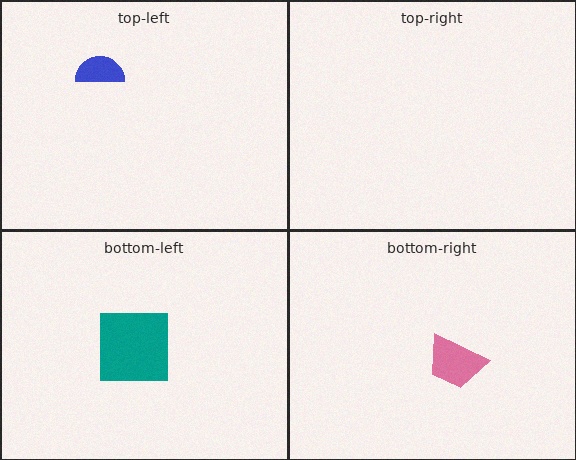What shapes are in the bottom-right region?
The pink trapezoid.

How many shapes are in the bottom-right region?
1.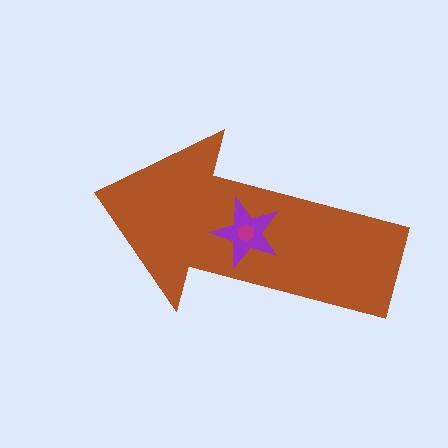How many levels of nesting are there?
3.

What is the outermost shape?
The brown arrow.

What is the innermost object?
The magenta hexagon.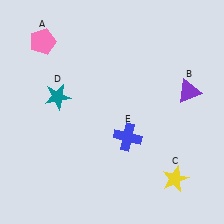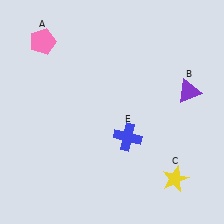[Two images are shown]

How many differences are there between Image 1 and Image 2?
There is 1 difference between the two images.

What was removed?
The teal star (D) was removed in Image 2.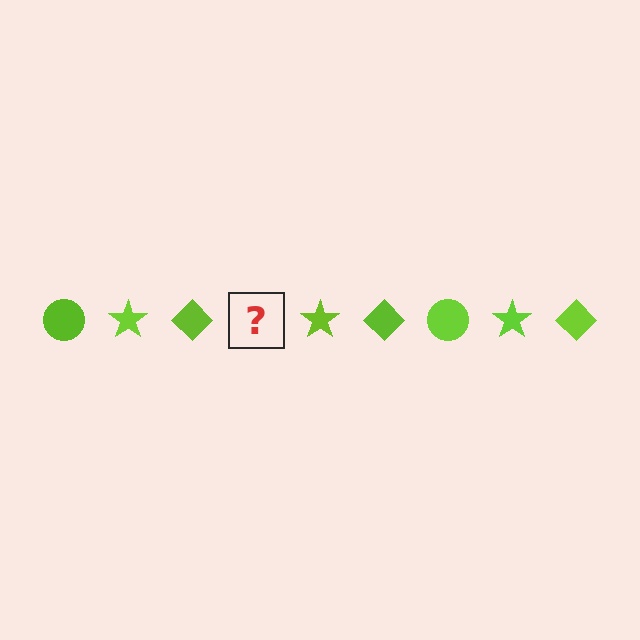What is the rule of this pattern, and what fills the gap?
The rule is that the pattern cycles through circle, star, diamond shapes in lime. The gap should be filled with a lime circle.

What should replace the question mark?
The question mark should be replaced with a lime circle.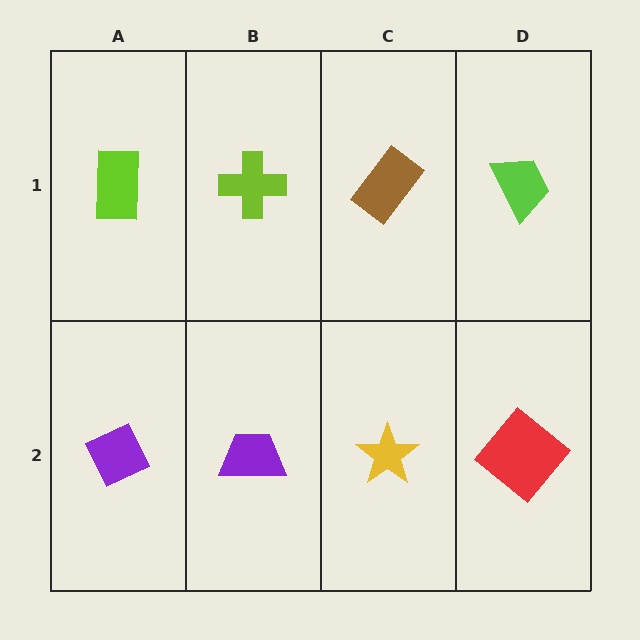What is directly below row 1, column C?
A yellow star.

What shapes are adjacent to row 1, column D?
A red diamond (row 2, column D), a brown rectangle (row 1, column C).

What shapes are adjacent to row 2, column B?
A lime cross (row 1, column B), a purple diamond (row 2, column A), a yellow star (row 2, column C).